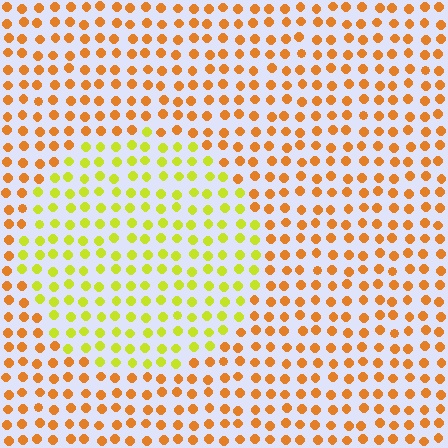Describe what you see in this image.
The image is filled with small orange elements in a uniform arrangement. A circle-shaped region is visible where the elements are tinted to a slightly different hue, forming a subtle color boundary.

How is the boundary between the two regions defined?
The boundary is defined purely by a slight shift in hue (about 42 degrees). Spacing, size, and orientation are identical on both sides.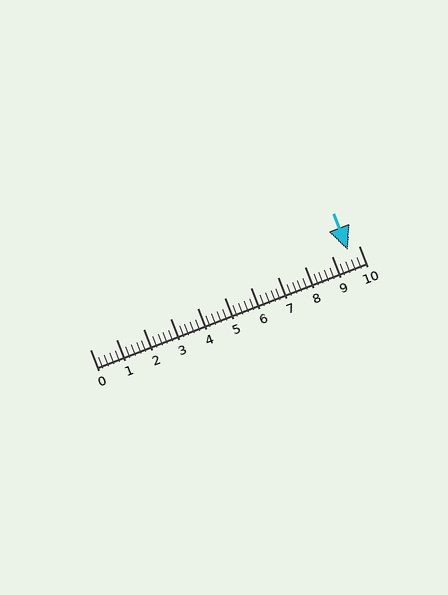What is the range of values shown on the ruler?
The ruler shows values from 0 to 10.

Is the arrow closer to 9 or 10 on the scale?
The arrow is closer to 10.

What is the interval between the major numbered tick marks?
The major tick marks are spaced 1 units apart.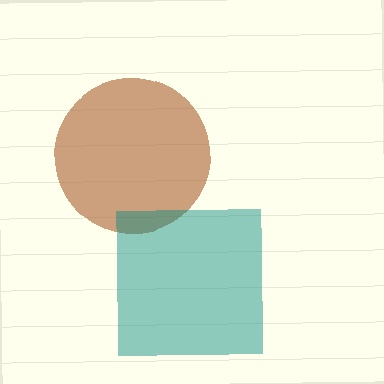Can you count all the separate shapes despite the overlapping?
Yes, there are 2 separate shapes.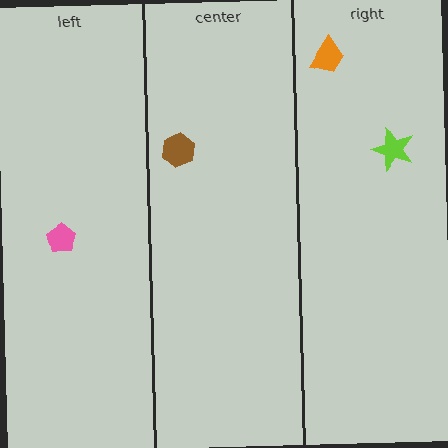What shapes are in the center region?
The brown hexagon.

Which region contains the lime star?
The right region.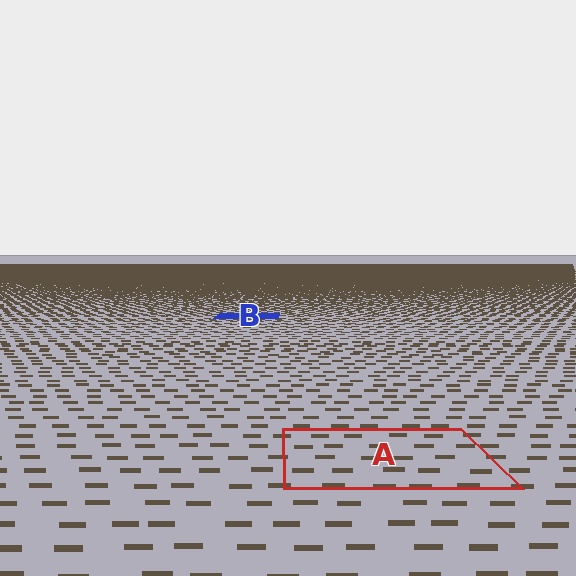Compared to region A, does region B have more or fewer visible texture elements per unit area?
Region B has more texture elements per unit area — they are packed more densely because it is farther away.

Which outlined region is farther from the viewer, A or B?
Region B is farther from the viewer — the texture elements inside it appear smaller and more densely packed.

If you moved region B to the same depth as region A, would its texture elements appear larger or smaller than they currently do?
They would appear larger. At a closer depth, the same texture elements are projected at a bigger on-screen size.